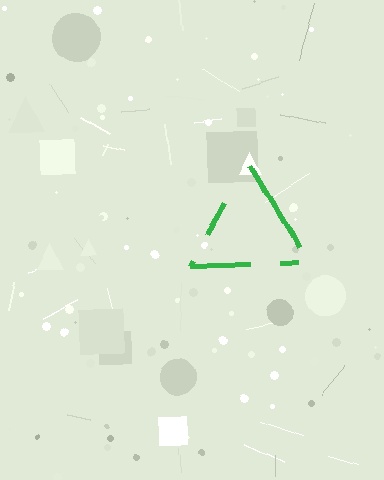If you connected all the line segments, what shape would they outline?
They would outline a triangle.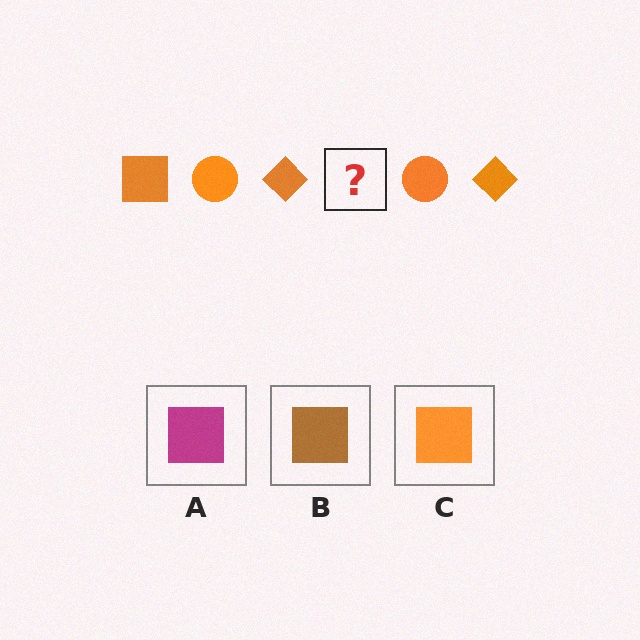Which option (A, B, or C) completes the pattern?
C.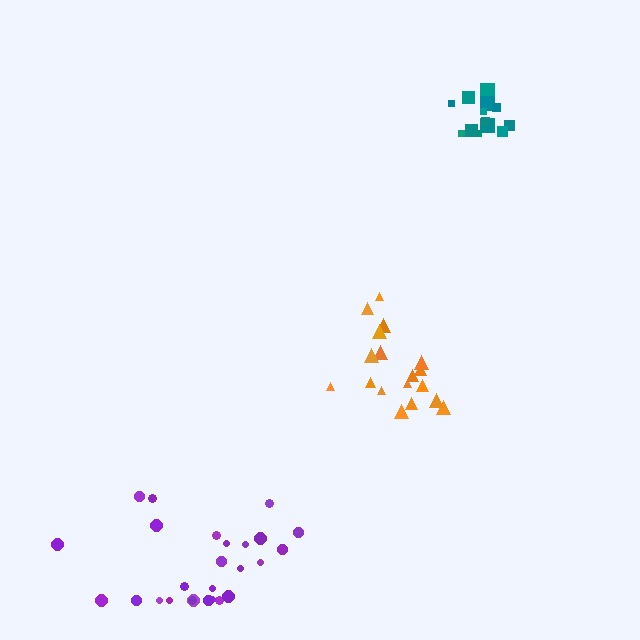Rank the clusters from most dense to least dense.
teal, orange, purple.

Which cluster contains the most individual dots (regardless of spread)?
Purple (26).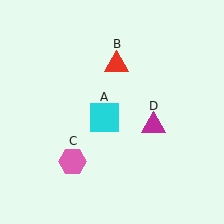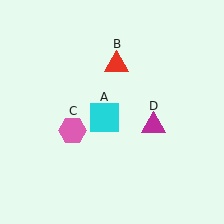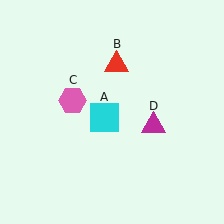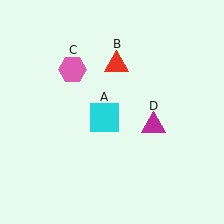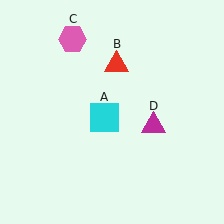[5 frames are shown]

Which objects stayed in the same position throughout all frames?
Cyan square (object A) and red triangle (object B) and magenta triangle (object D) remained stationary.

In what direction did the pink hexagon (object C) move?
The pink hexagon (object C) moved up.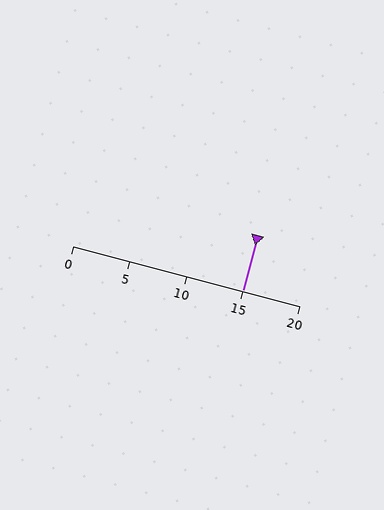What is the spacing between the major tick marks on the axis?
The major ticks are spaced 5 apart.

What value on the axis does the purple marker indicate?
The marker indicates approximately 15.